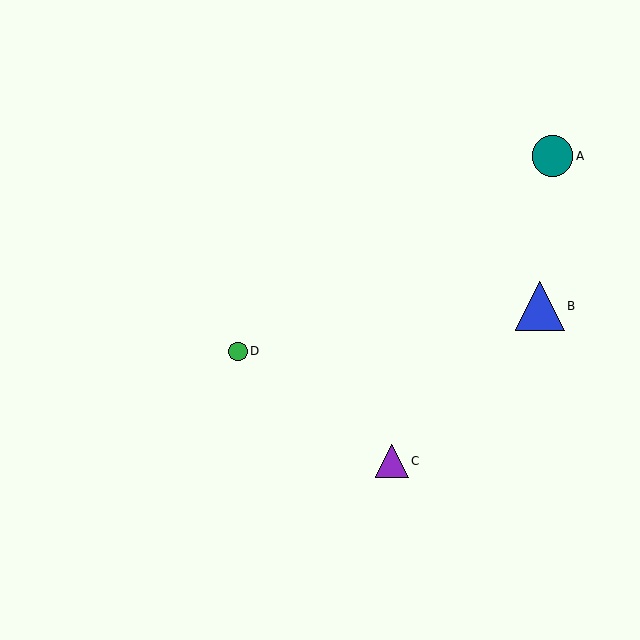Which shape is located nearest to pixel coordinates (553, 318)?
The blue triangle (labeled B) at (540, 306) is nearest to that location.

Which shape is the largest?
The blue triangle (labeled B) is the largest.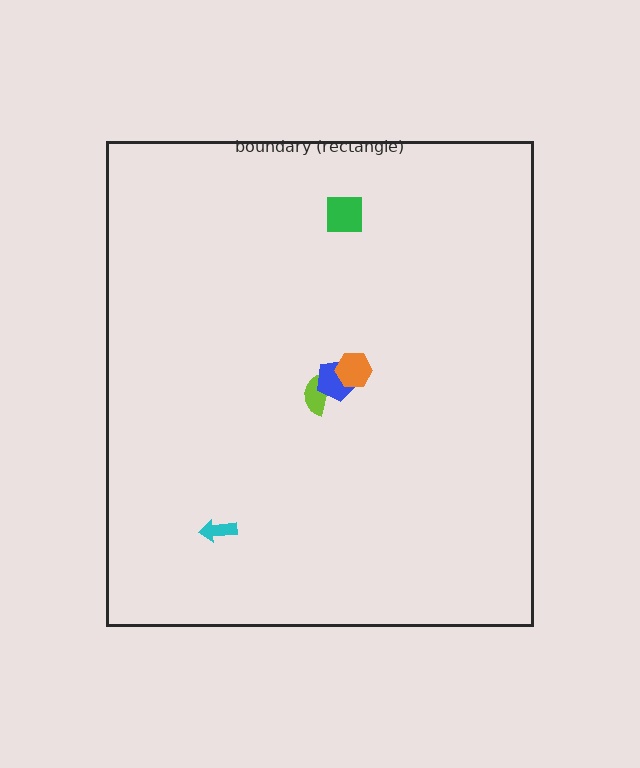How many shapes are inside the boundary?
5 inside, 0 outside.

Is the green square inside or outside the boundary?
Inside.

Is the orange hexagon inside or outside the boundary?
Inside.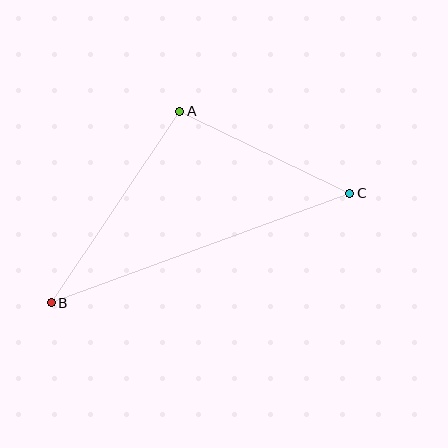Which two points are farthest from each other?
Points B and C are farthest from each other.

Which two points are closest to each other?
Points A and C are closest to each other.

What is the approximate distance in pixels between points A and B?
The distance between A and B is approximately 231 pixels.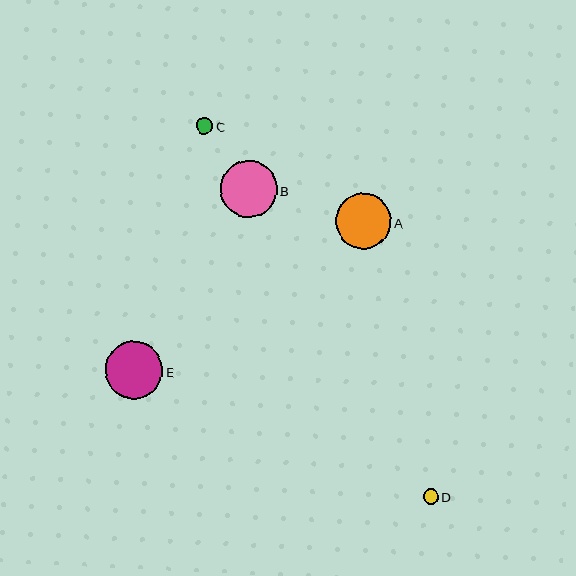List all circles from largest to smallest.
From largest to smallest: E, B, A, C, D.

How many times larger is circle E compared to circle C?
Circle E is approximately 3.5 times the size of circle C.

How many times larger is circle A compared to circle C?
Circle A is approximately 3.3 times the size of circle C.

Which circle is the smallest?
Circle D is the smallest with a size of approximately 15 pixels.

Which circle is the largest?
Circle E is the largest with a size of approximately 58 pixels.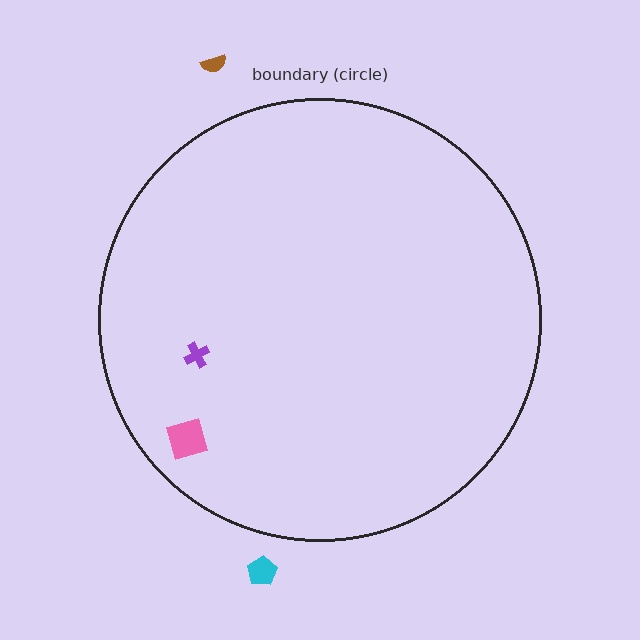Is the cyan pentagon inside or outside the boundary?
Outside.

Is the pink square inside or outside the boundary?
Inside.